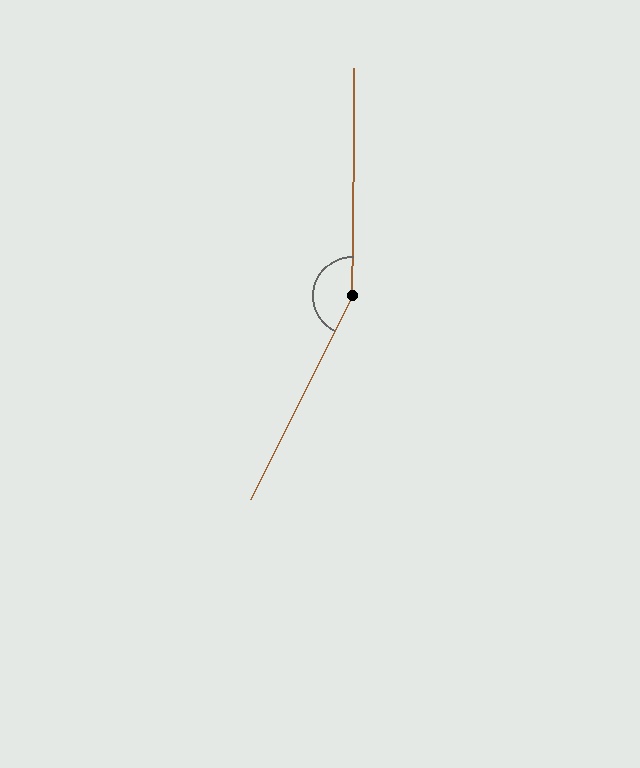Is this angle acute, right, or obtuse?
It is obtuse.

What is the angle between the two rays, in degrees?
Approximately 154 degrees.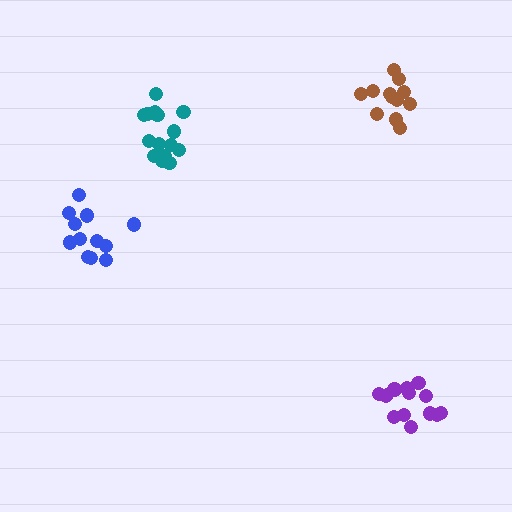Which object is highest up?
The brown cluster is topmost.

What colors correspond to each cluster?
The clusters are colored: purple, blue, teal, brown.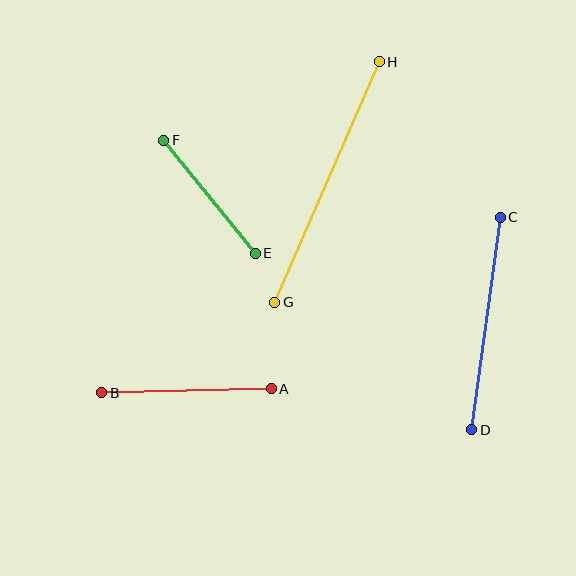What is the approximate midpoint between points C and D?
The midpoint is at approximately (486, 324) pixels.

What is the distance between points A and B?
The distance is approximately 170 pixels.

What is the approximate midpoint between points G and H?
The midpoint is at approximately (327, 182) pixels.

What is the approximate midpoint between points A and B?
The midpoint is at approximately (187, 391) pixels.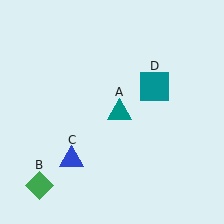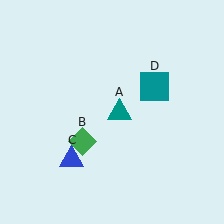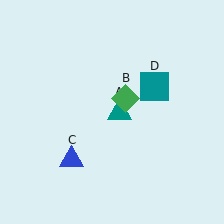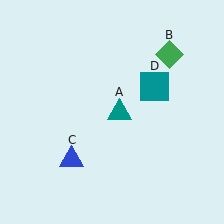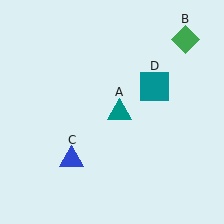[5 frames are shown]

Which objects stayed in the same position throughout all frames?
Teal triangle (object A) and blue triangle (object C) and teal square (object D) remained stationary.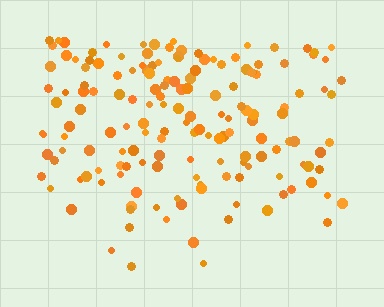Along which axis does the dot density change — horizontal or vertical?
Vertical.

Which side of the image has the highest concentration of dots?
The top.